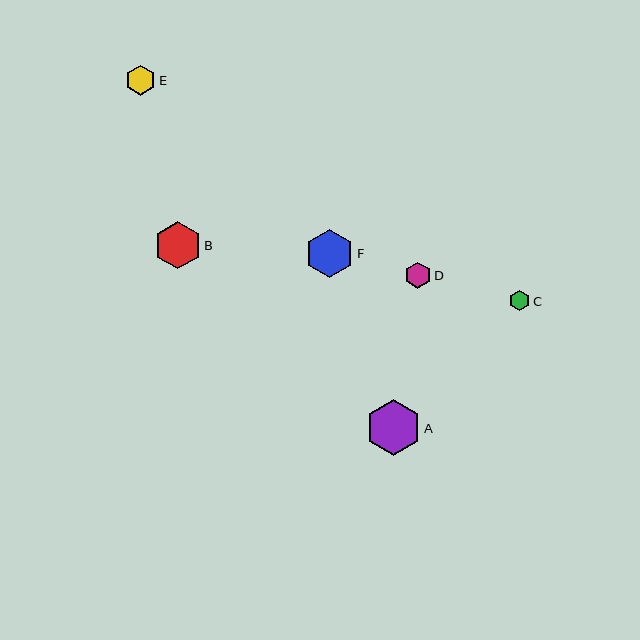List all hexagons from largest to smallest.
From largest to smallest: A, F, B, E, D, C.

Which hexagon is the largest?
Hexagon A is the largest with a size of approximately 56 pixels.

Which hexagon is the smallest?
Hexagon C is the smallest with a size of approximately 21 pixels.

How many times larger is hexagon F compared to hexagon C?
Hexagon F is approximately 2.3 times the size of hexagon C.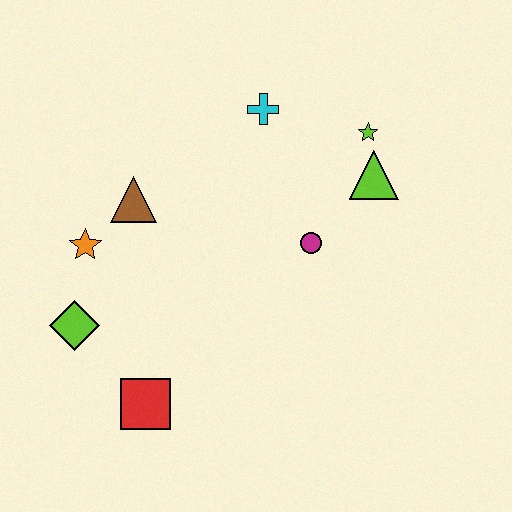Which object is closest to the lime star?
The lime triangle is closest to the lime star.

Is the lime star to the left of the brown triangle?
No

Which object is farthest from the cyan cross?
The red square is farthest from the cyan cross.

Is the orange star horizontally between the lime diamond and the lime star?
Yes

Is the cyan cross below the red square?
No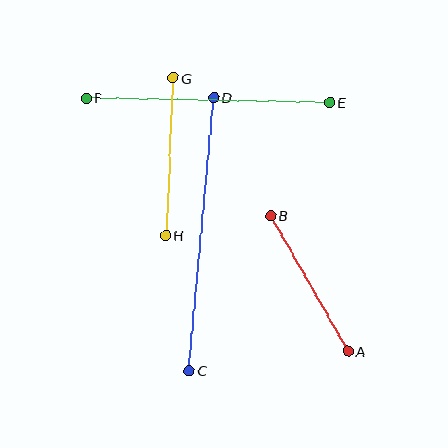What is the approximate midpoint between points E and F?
The midpoint is at approximately (208, 100) pixels.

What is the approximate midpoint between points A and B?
The midpoint is at approximately (309, 283) pixels.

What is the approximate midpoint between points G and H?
The midpoint is at approximately (169, 157) pixels.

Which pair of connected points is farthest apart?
Points C and D are farthest apart.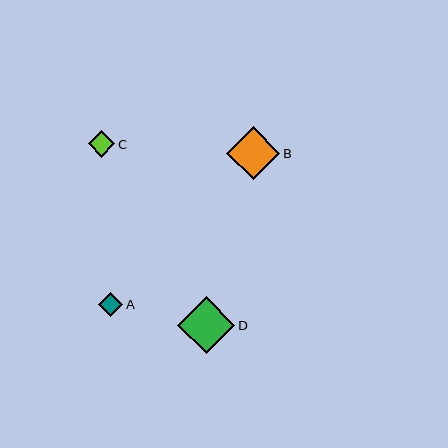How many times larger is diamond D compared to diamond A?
Diamond D is approximately 2.4 times the size of diamond A.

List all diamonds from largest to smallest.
From largest to smallest: D, B, C, A.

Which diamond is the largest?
Diamond D is the largest with a size of approximately 57 pixels.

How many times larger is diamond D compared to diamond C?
Diamond D is approximately 2.2 times the size of diamond C.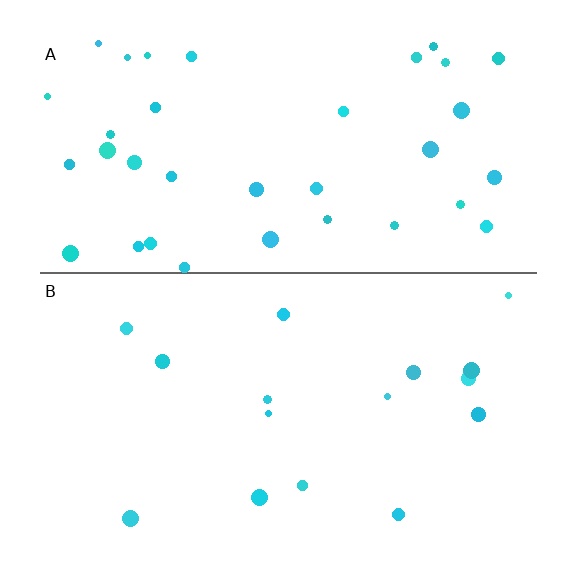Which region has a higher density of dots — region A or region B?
A (the top).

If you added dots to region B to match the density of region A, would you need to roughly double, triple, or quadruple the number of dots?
Approximately double.